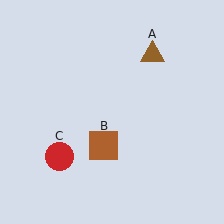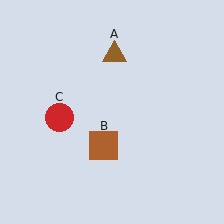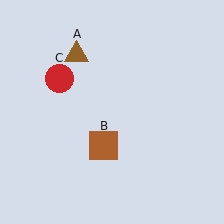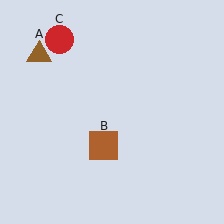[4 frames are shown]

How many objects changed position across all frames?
2 objects changed position: brown triangle (object A), red circle (object C).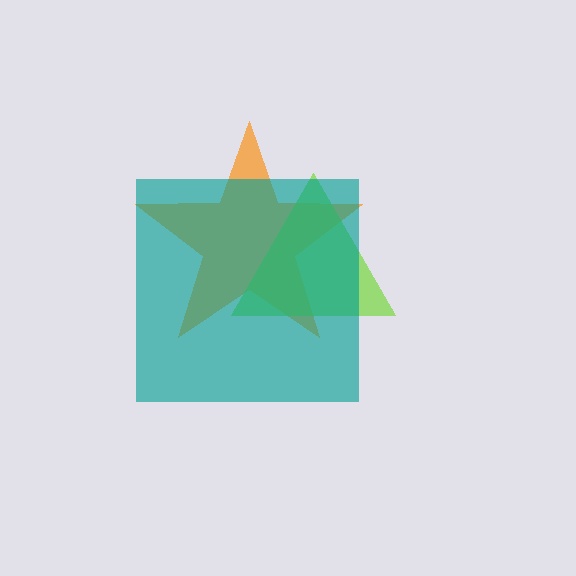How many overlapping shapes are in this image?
There are 3 overlapping shapes in the image.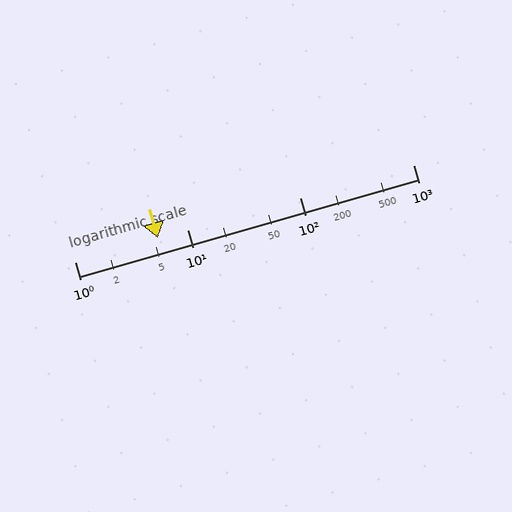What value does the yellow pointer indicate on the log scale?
The pointer indicates approximately 5.5.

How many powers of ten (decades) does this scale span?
The scale spans 3 decades, from 1 to 1000.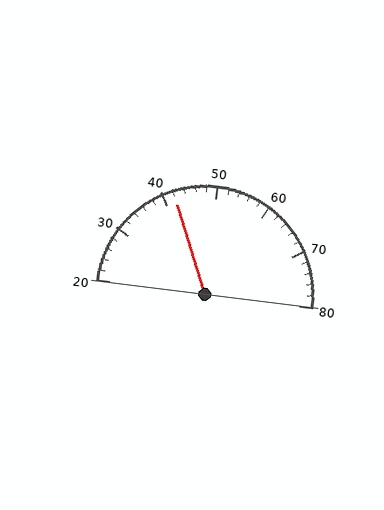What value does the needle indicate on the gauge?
The needle indicates approximately 42.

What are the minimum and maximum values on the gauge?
The gauge ranges from 20 to 80.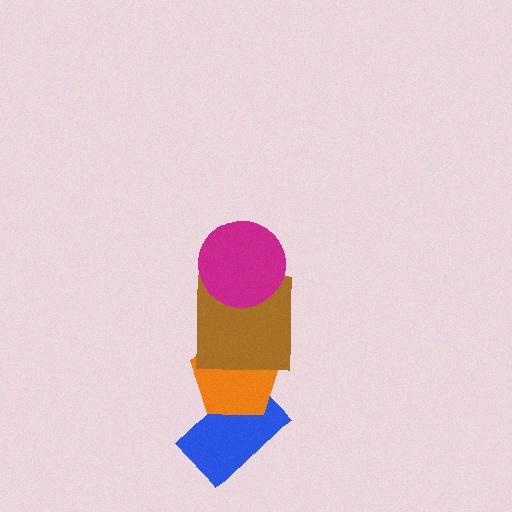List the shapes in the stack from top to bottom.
From top to bottom: the magenta circle, the brown square, the orange pentagon, the blue rectangle.